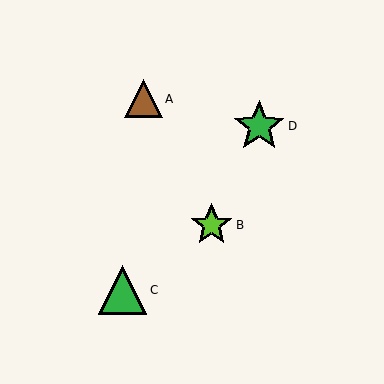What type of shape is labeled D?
Shape D is a green star.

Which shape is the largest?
The green star (labeled D) is the largest.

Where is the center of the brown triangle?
The center of the brown triangle is at (143, 99).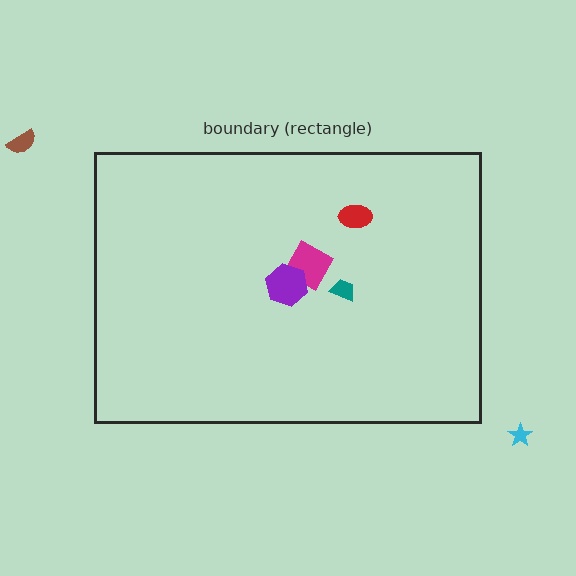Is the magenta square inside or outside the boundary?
Inside.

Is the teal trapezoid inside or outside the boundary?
Inside.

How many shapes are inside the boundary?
4 inside, 2 outside.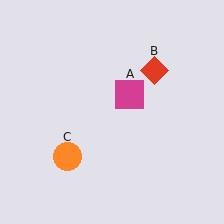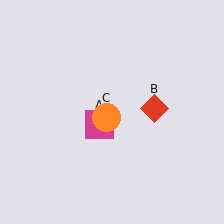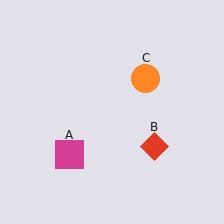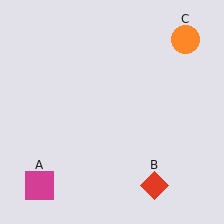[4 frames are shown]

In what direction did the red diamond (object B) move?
The red diamond (object B) moved down.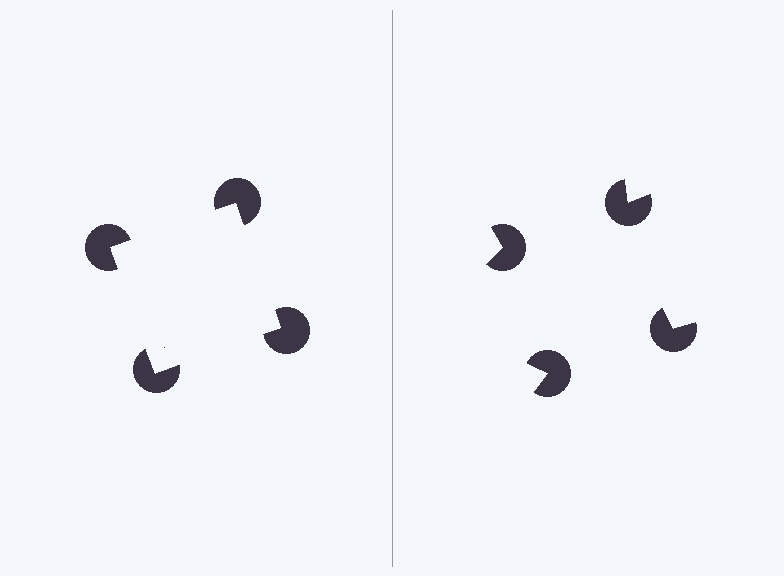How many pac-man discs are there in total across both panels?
8 — 4 on each side.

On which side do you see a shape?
An illusory square appears on the left side. On the right side the wedge cuts are rotated, so no coherent shape forms.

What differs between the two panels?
The pac-man discs are positioned identically on both sides; only the wedge orientations differ. On the left they align to a square; on the right they are misaligned.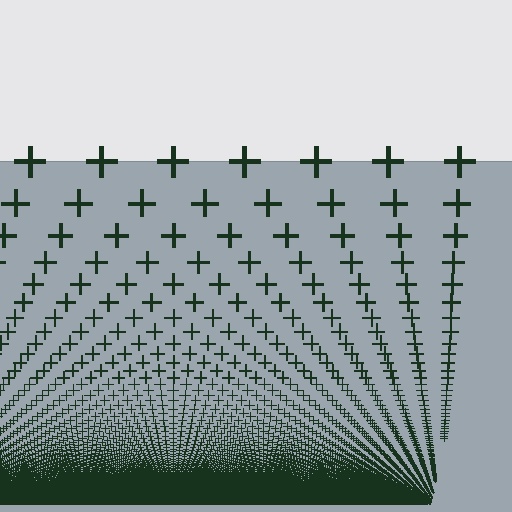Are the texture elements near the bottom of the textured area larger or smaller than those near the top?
Smaller. The gradient is inverted — elements near the bottom are smaller and denser.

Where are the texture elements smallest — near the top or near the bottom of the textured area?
Near the bottom.